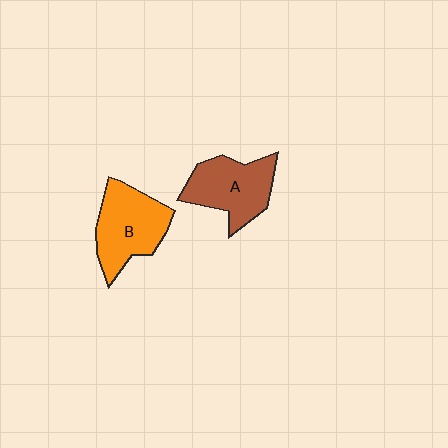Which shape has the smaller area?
Shape A (brown).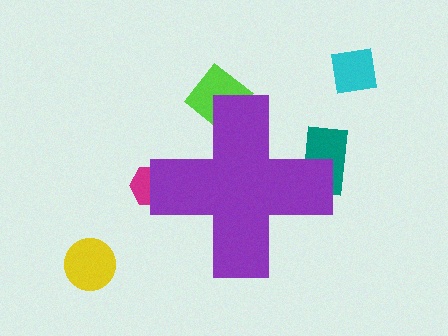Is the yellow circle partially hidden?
No, the yellow circle is fully visible.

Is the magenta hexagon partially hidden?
Yes, the magenta hexagon is partially hidden behind the purple cross.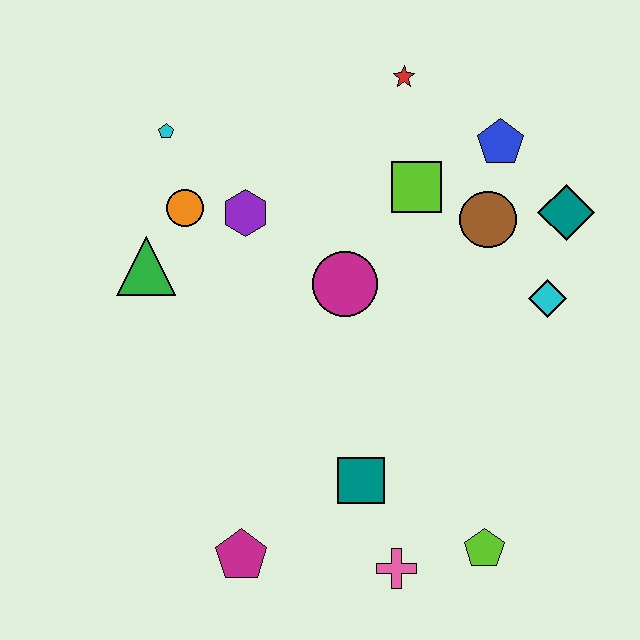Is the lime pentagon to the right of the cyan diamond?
No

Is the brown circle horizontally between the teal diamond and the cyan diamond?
No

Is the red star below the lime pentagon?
No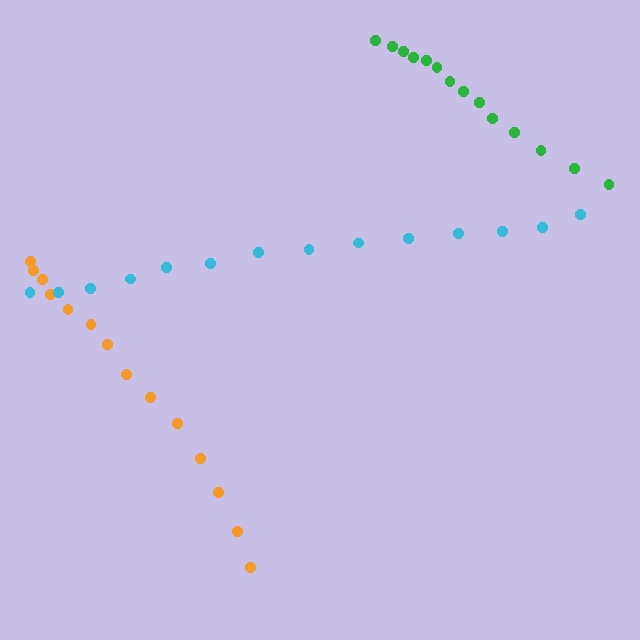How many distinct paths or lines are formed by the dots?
There are 3 distinct paths.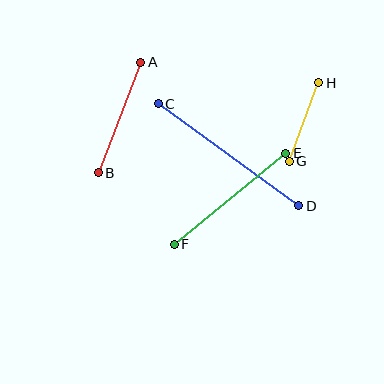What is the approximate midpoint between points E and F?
The midpoint is at approximately (230, 199) pixels.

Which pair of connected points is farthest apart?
Points C and D are farthest apart.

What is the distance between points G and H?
The distance is approximately 84 pixels.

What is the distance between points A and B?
The distance is approximately 118 pixels.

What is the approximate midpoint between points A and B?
The midpoint is at approximately (120, 117) pixels.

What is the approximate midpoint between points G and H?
The midpoint is at approximately (304, 122) pixels.